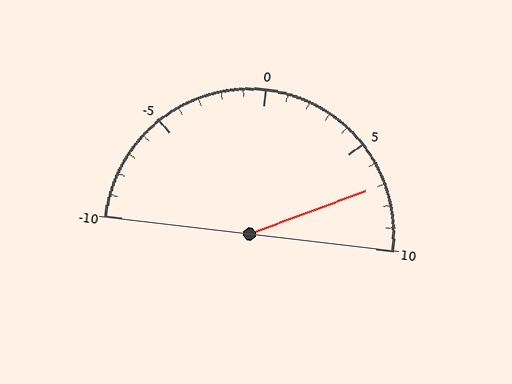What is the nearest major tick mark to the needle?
The nearest major tick mark is 5.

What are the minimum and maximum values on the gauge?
The gauge ranges from -10 to 10.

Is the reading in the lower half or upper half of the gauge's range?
The reading is in the upper half of the range (-10 to 10).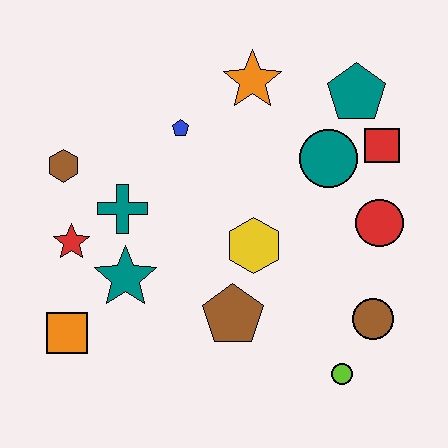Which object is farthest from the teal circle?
The orange square is farthest from the teal circle.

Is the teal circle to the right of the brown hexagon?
Yes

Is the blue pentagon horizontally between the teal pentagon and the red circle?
No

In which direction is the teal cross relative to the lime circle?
The teal cross is to the left of the lime circle.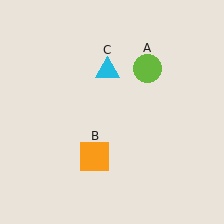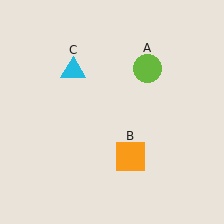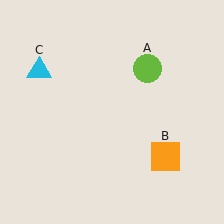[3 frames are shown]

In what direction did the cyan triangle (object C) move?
The cyan triangle (object C) moved left.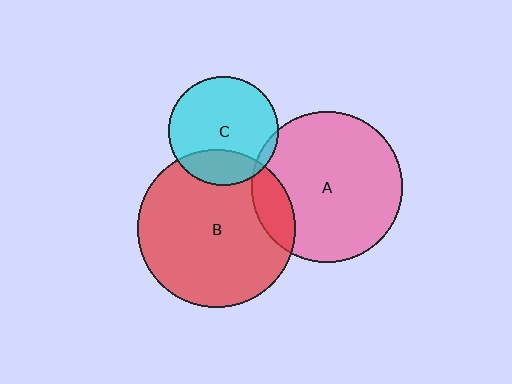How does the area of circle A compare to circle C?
Approximately 1.9 times.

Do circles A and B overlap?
Yes.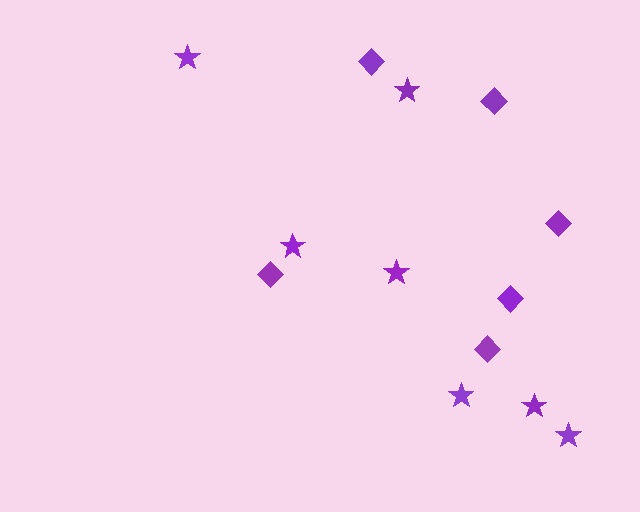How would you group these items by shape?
There are 2 groups: one group of stars (7) and one group of diamonds (6).